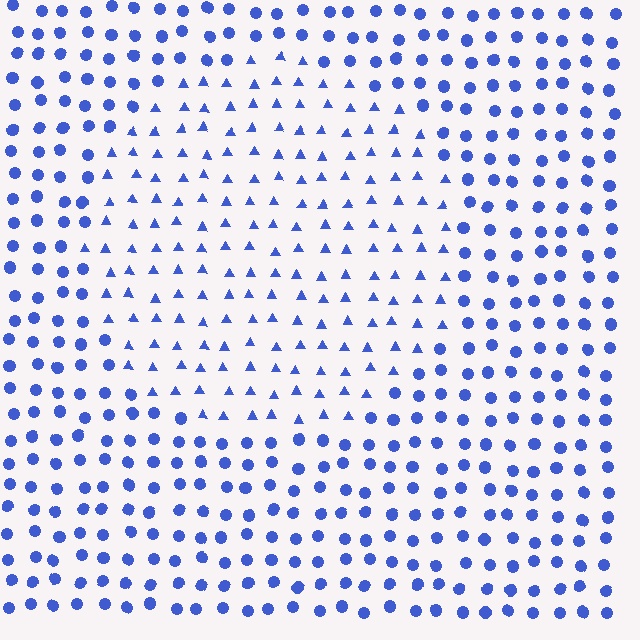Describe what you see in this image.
The image is filled with small blue elements arranged in a uniform grid. A circle-shaped region contains triangles, while the surrounding area contains circles. The boundary is defined purely by the change in element shape.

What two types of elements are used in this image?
The image uses triangles inside the circle region and circles outside it.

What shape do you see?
I see a circle.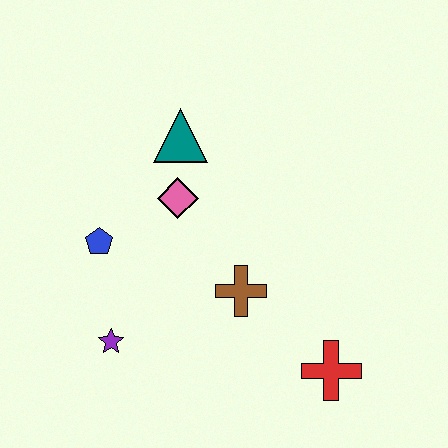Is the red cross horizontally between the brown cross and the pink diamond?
No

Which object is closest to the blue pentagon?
The pink diamond is closest to the blue pentagon.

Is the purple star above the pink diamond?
No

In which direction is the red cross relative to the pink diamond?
The red cross is below the pink diamond.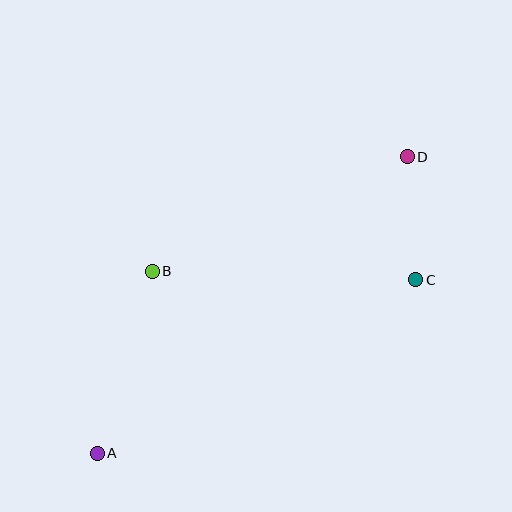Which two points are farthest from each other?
Points A and D are farthest from each other.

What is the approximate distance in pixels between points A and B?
The distance between A and B is approximately 191 pixels.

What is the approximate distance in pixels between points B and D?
The distance between B and D is approximately 279 pixels.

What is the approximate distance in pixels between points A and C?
The distance between A and C is approximately 363 pixels.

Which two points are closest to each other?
Points C and D are closest to each other.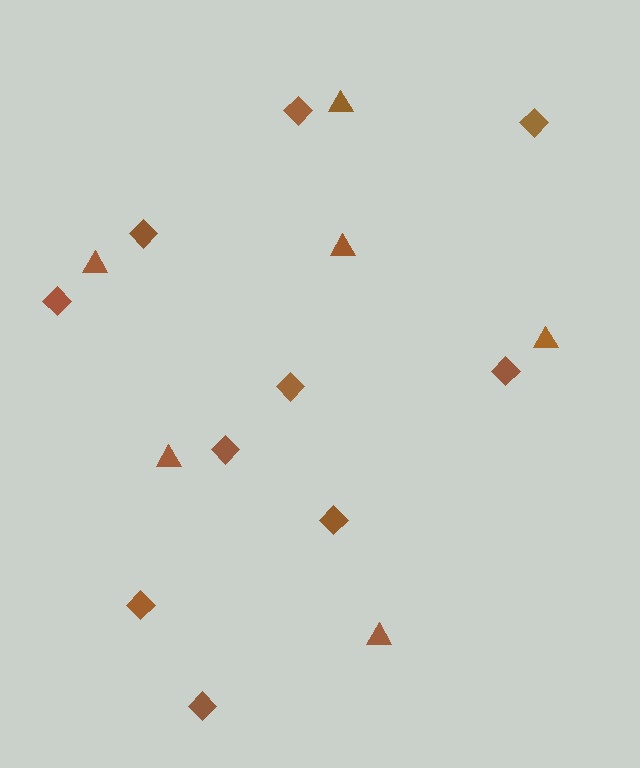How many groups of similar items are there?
There are 2 groups: one group of diamonds (10) and one group of triangles (6).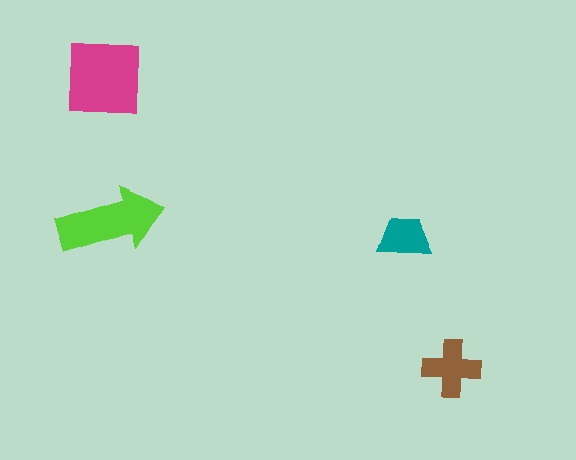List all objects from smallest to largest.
The teal trapezoid, the brown cross, the lime arrow, the magenta square.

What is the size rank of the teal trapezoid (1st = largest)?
4th.